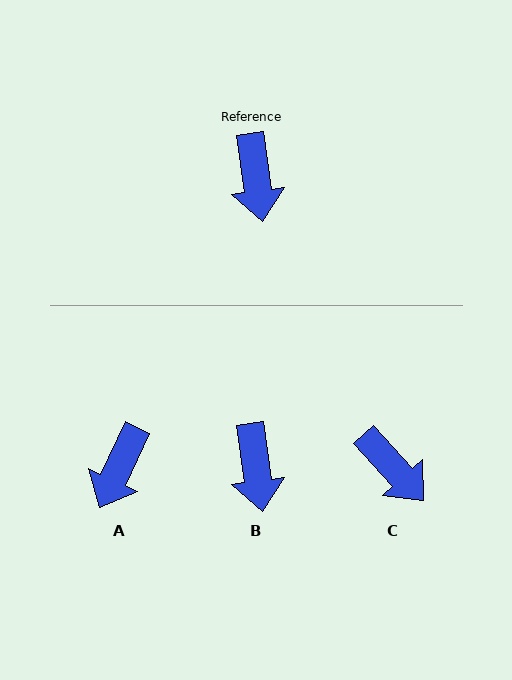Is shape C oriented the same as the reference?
No, it is off by about 34 degrees.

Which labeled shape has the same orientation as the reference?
B.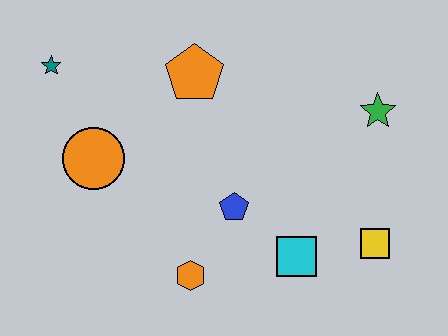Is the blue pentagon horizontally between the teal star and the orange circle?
No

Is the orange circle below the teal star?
Yes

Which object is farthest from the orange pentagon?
The yellow square is farthest from the orange pentagon.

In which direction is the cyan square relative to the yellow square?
The cyan square is to the left of the yellow square.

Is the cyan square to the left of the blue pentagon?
No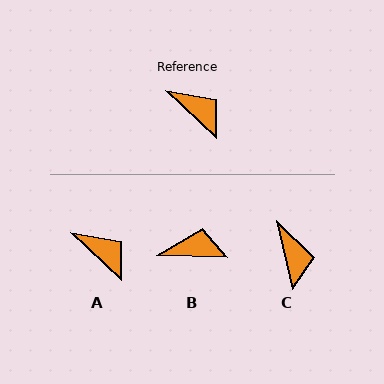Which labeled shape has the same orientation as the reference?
A.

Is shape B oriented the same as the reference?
No, it is off by about 41 degrees.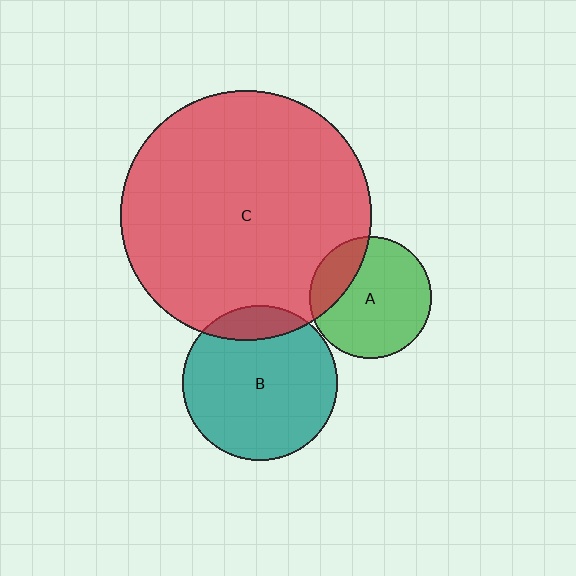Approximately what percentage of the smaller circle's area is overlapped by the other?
Approximately 15%.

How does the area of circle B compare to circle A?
Approximately 1.6 times.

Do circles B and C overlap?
Yes.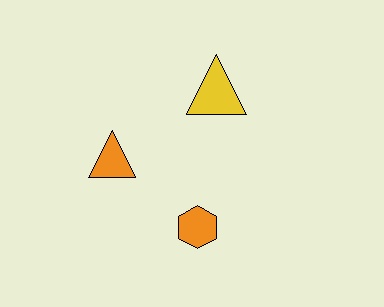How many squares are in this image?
There are no squares.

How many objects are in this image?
There are 3 objects.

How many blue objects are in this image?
There are no blue objects.